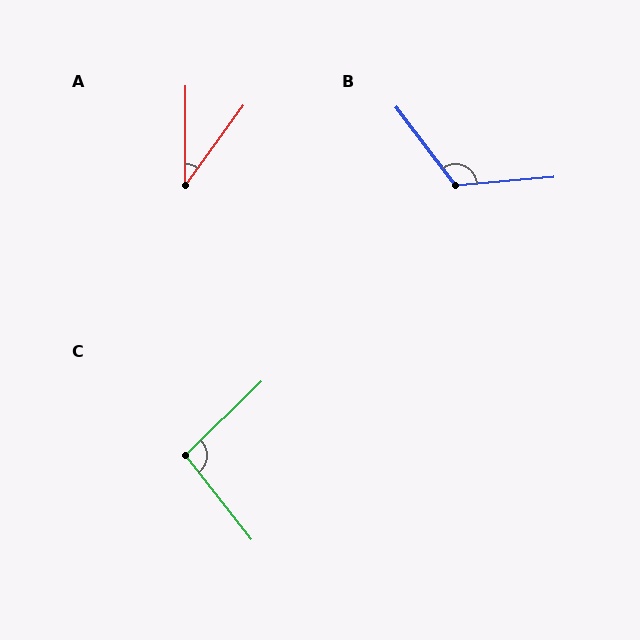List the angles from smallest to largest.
A (36°), C (96°), B (122°).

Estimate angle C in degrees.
Approximately 96 degrees.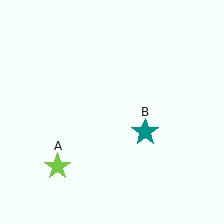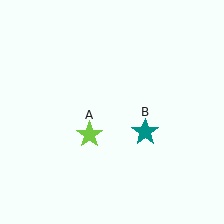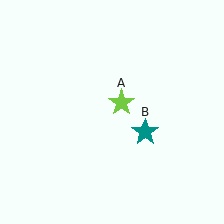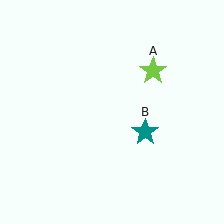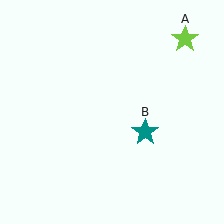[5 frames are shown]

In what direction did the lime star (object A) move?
The lime star (object A) moved up and to the right.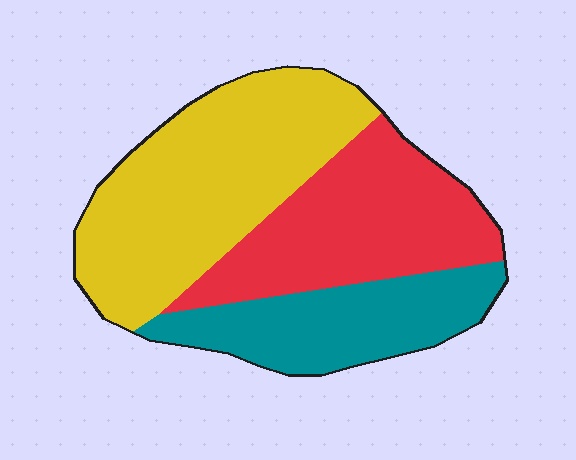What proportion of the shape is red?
Red takes up about one third (1/3) of the shape.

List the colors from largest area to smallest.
From largest to smallest: yellow, red, teal.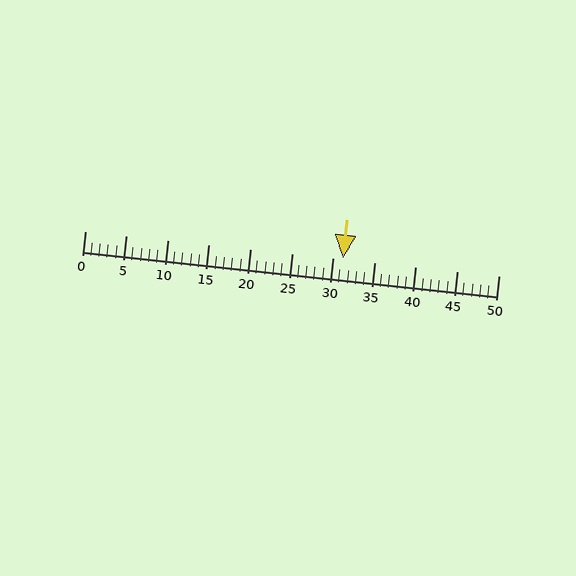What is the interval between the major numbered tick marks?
The major tick marks are spaced 5 units apart.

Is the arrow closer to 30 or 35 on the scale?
The arrow is closer to 30.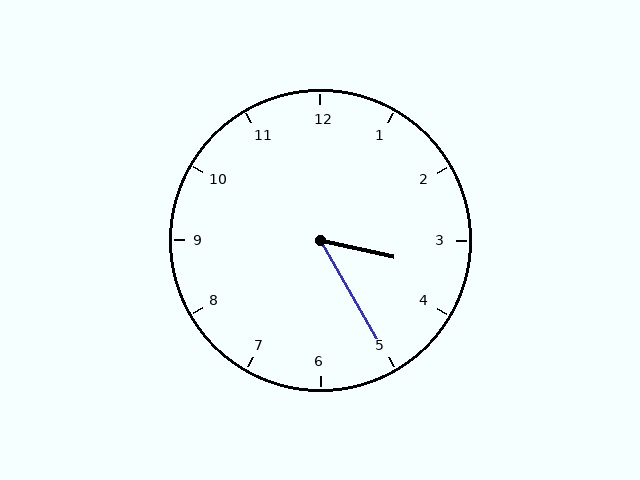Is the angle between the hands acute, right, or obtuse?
It is acute.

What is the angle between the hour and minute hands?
Approximately 48 degrees.